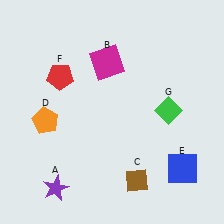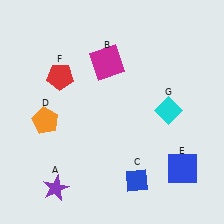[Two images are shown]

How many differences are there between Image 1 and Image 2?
There are 2 differences between the two images.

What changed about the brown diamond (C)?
In Image 1, C is brown. In Image 2, it changed to blue.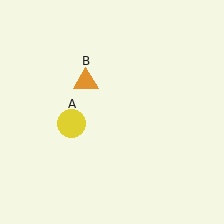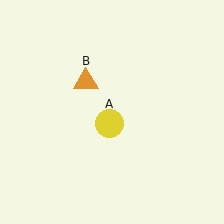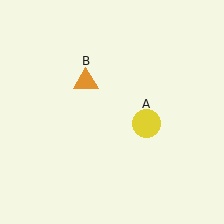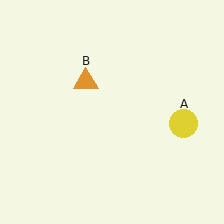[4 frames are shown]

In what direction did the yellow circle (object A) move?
The yellow circle (object A) moved right.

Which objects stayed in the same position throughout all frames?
Orange triangle (object B) remained stationary.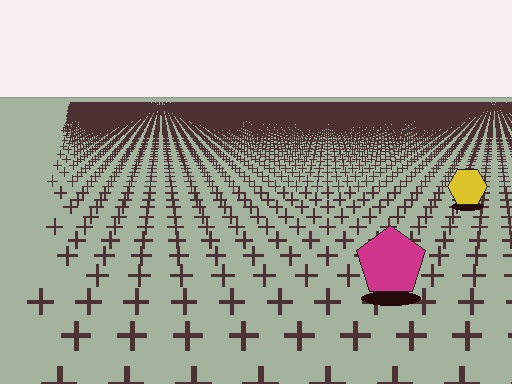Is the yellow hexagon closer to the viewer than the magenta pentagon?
No. The magenta pentagon is closer — you can tell from the texture gradient: the ground texture is coarser near it.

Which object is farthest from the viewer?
The yellow hexagon is farthest from the viewer. It appears smaller and the ground texture around it is denser.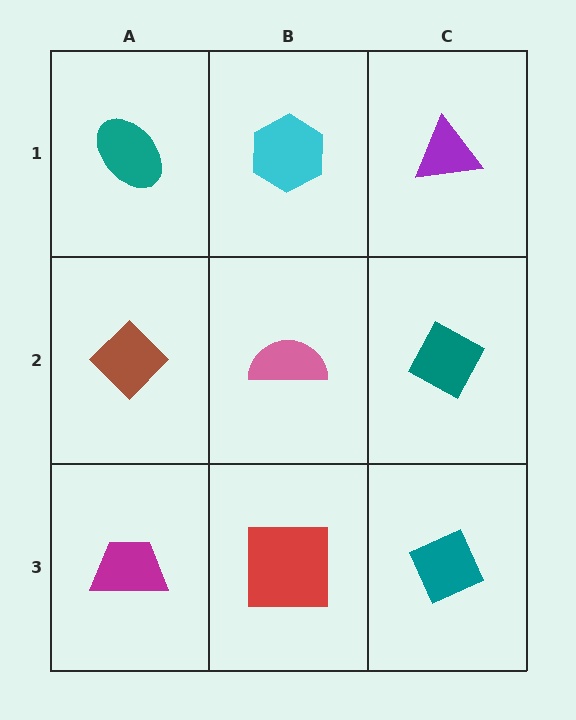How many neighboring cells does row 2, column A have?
3.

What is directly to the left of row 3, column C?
A red square.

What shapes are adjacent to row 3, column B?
A pink semicircle (row 2, column B), a magenta trapezoid (row 3, column A), a teal diamond (row 3, column C).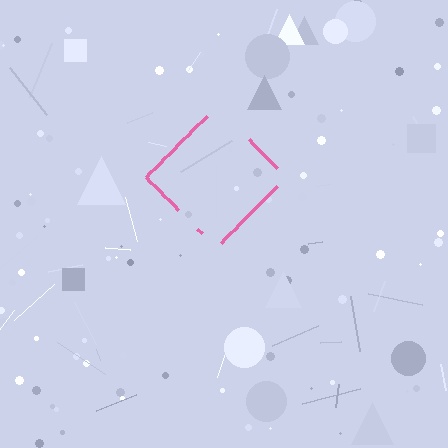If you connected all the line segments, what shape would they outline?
They would outline a diamond.